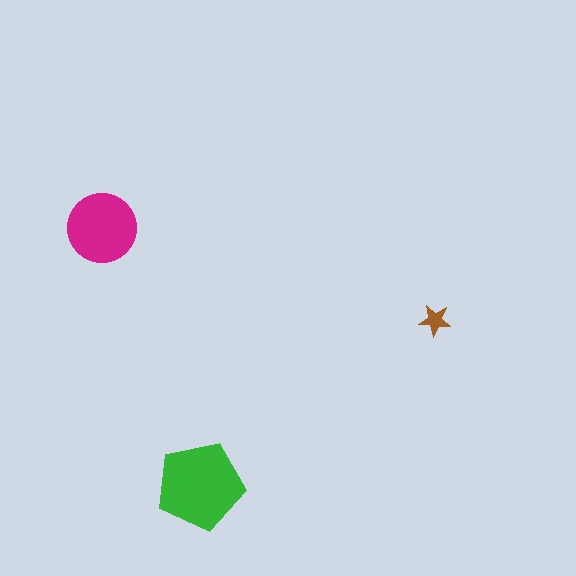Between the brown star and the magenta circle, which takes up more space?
The magenta circle.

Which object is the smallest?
The brown star.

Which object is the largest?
The green pentagon.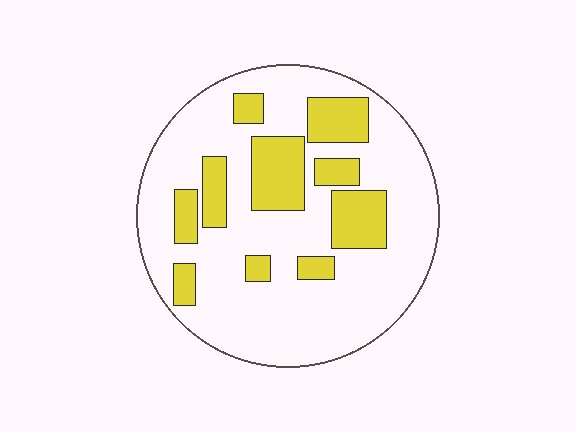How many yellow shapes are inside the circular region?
10.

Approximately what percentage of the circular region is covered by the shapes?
Approximately 25%.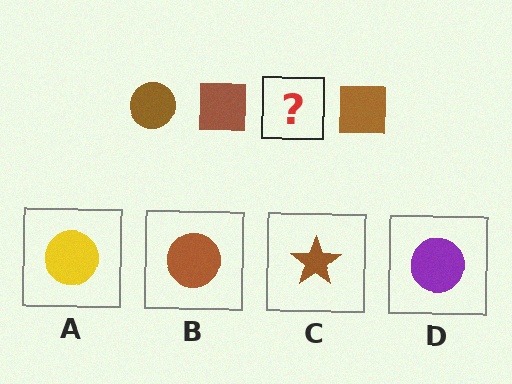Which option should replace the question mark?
Option B.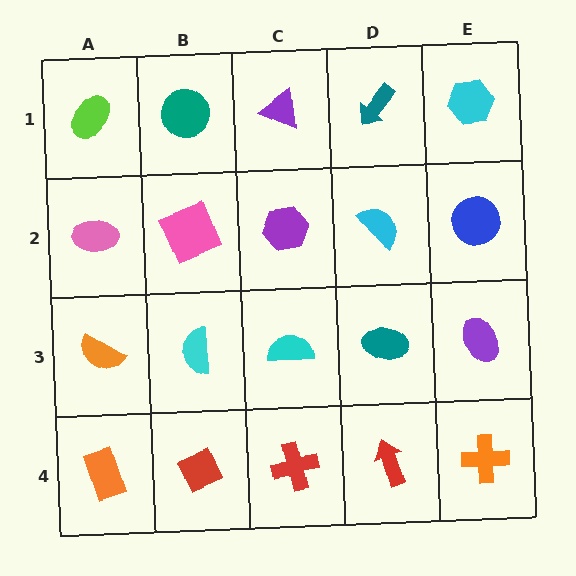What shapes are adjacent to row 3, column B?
A pink square (row 2, column B), a red diamond (row 4, column B), an orange semicircle (row 3, column A), a cyan semicircle (row 3, column C).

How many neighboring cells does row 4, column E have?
2.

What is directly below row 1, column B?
A pink square.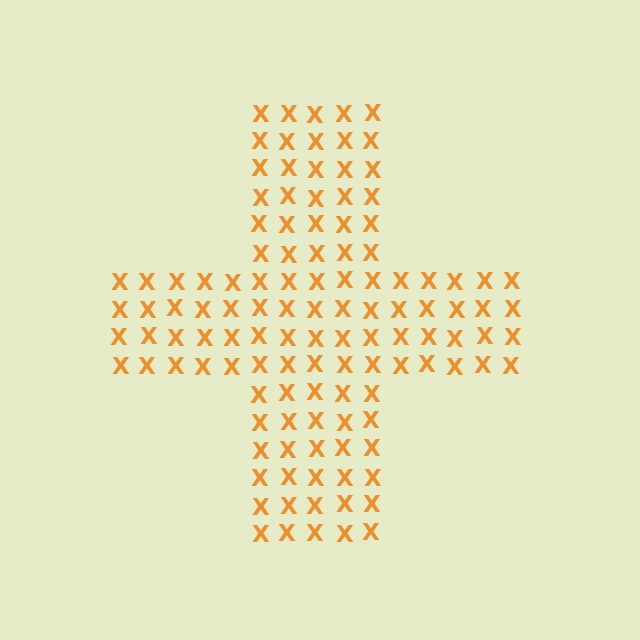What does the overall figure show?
The overall figure shows a cross.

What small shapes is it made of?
It is made of small letter X's.